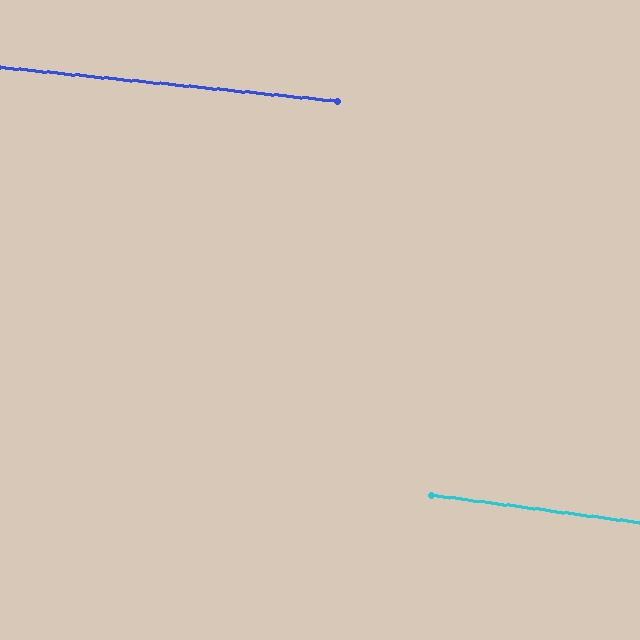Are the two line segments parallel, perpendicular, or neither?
Parallel — their directions differ by only 1.7°.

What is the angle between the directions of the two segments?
Approximately 2 degrees.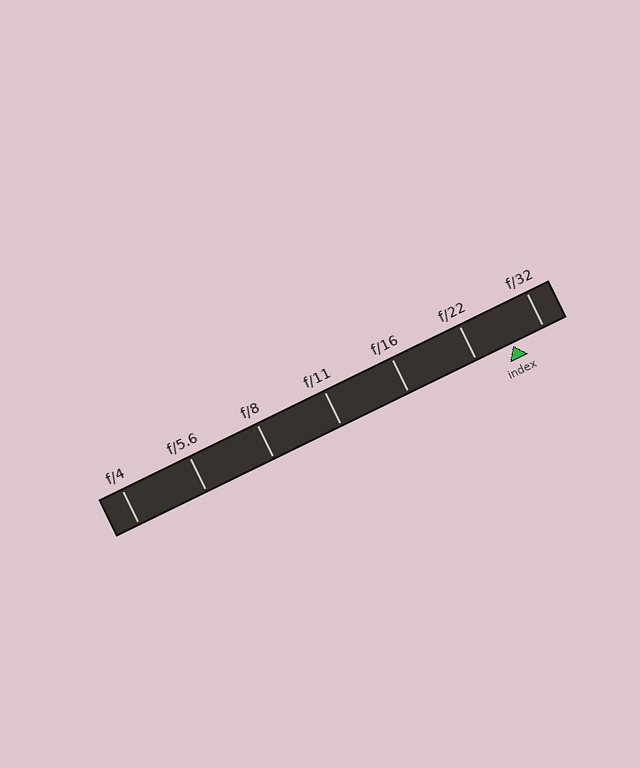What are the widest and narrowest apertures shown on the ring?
The widest aperture shown is f/4 and the narrowest is f/32.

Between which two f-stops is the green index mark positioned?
The index mark is between f/22 and f/32.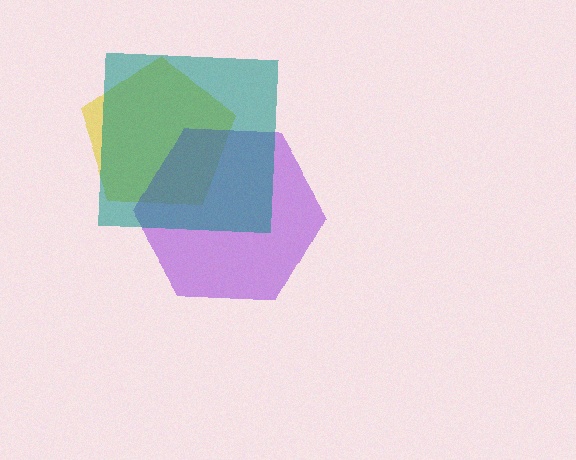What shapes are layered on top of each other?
The layered shapes are: a yellow pentagon, a purple hexagon, a teal square.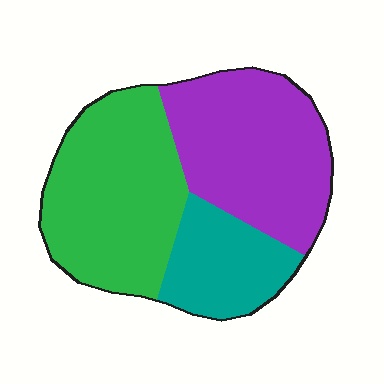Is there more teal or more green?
Green.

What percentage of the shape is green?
Green takes up about two fifths (2/5) of the shape.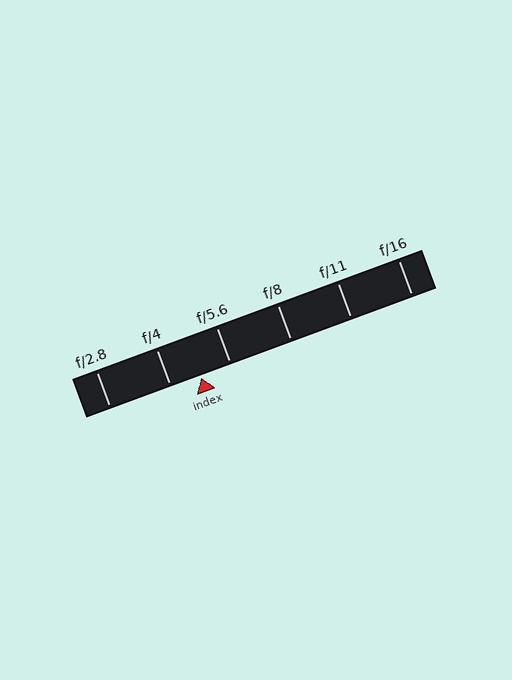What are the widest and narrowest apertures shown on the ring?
The widest aperture shown is f/2.8 and the narrowest is f/16.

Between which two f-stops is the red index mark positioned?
The index mark is between f/4 and f/5.6.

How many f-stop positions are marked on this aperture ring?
There are 6 f-stop positions marked.